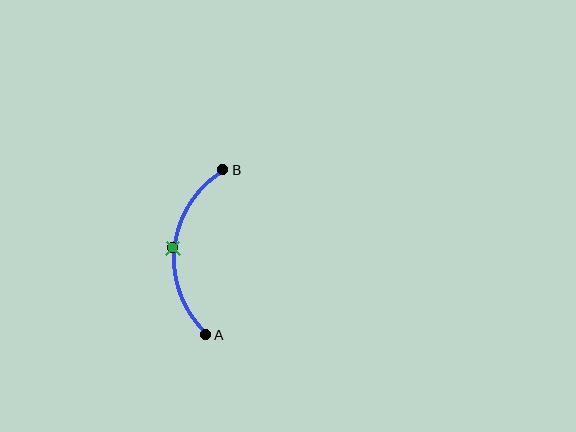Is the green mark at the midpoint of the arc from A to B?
Yes. The green mark lies on the arc at equal arc-length from both A and B — it is the arc midpoint.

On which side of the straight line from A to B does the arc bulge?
The arc bulges to the left of the straight line connecting A and B.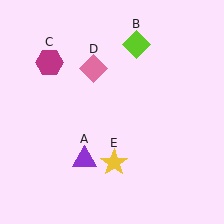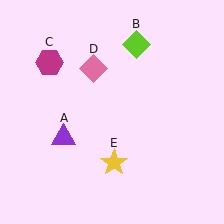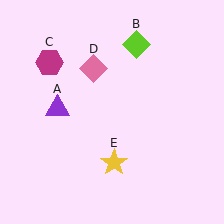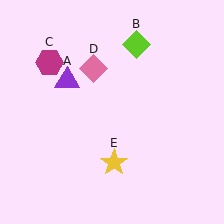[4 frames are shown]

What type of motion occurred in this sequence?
The purple triangle (object A) rotated clockwise around the center of the scene.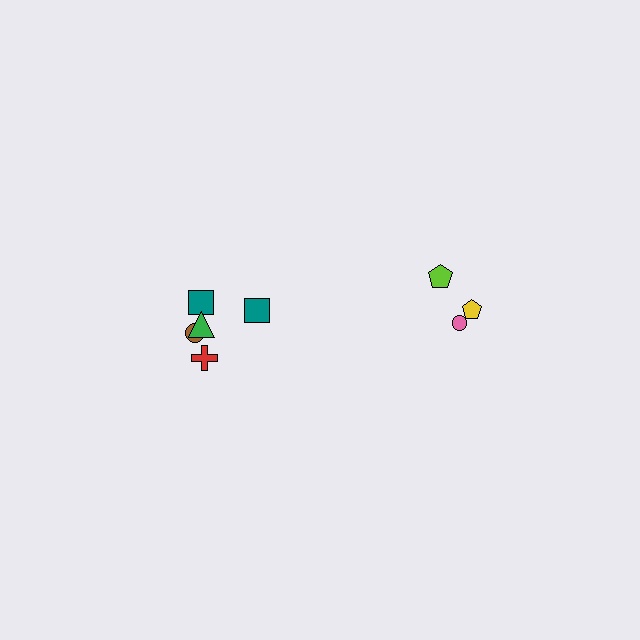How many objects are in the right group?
There are 3 objects.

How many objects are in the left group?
There are 5 objects.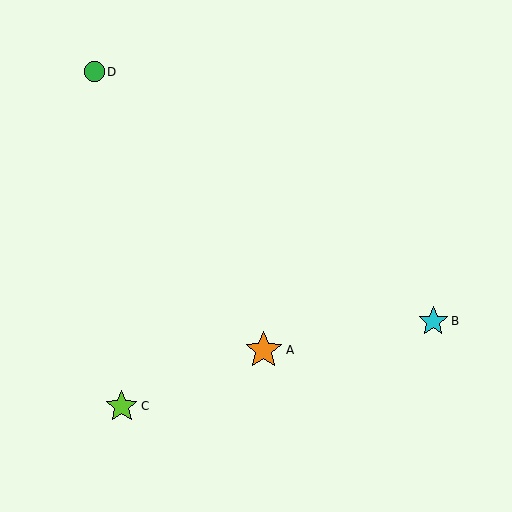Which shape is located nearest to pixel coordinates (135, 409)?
The lime star (labeled C) at (122, 406) is nearest to that location.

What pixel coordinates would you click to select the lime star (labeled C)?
Click at (122, 406) to select the lime star C.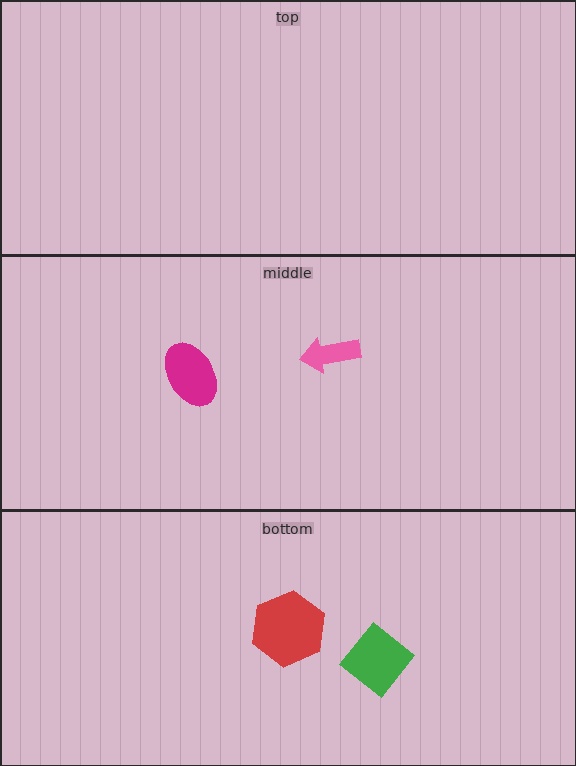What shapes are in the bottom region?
The green diamond, the red hexagon.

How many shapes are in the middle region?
2.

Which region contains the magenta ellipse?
The middle region.